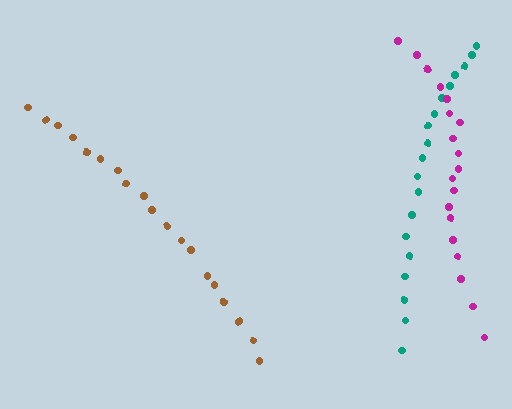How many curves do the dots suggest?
There are 3 distinct paths.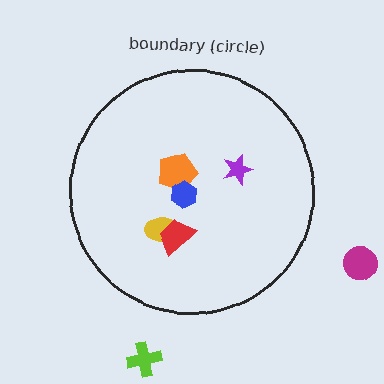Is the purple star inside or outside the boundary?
Inside.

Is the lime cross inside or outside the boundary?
Outside.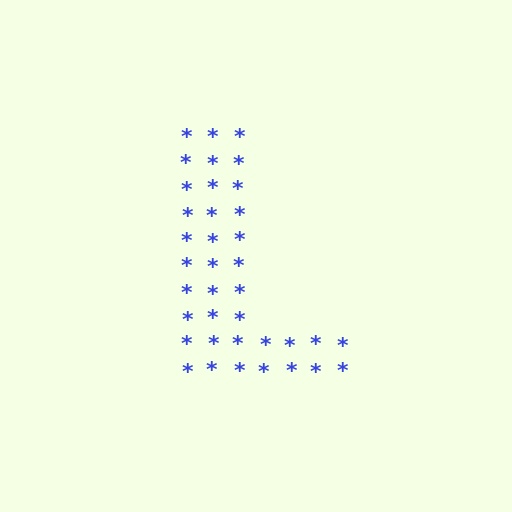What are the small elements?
The small elements are asterisks.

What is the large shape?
The large shape is the letter L.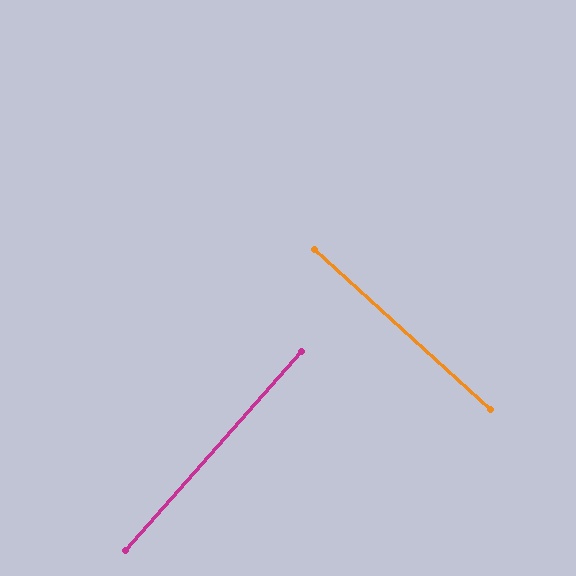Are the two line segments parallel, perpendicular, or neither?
Perpendicular — they meet at approximately 89°.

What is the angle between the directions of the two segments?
Approximately 89 degrees.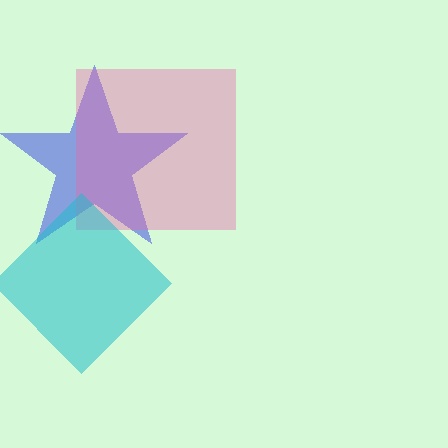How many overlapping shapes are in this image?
There are 3 overlapping shapes in the image.